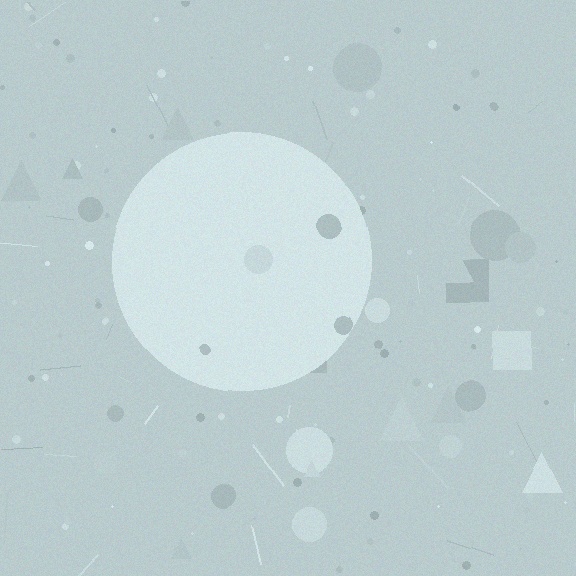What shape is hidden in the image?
A circle is hidden in the image.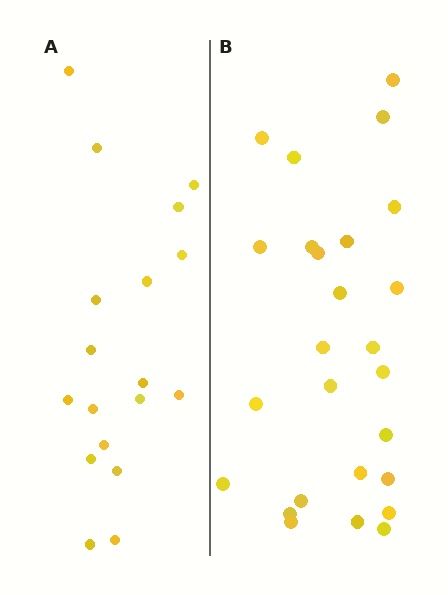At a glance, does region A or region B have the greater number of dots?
Region B (the right region) has more dots.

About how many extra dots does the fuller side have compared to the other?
Region B has roughly 8 or so more dots than region A.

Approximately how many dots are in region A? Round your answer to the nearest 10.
About 20 dots. (The exact count is 18, which rounds to 20.)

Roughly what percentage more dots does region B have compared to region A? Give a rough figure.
About 45% more.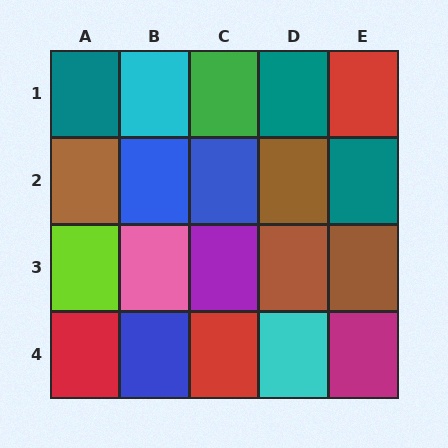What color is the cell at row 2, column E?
Teal.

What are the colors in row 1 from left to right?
Teal, cyan, green, teal, red.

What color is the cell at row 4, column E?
Magenta.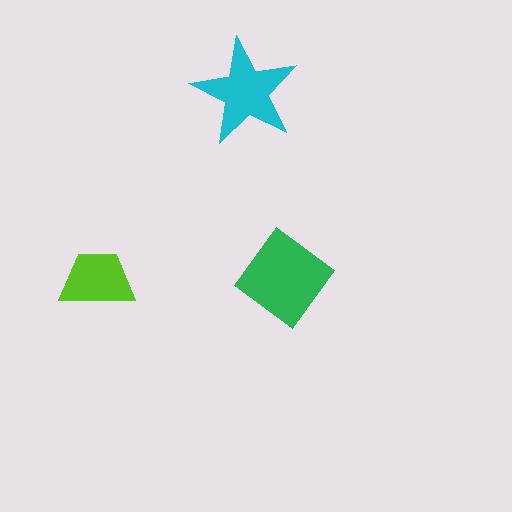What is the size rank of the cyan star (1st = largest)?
2nd.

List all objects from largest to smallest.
The green diamond, the cyan star, the lime trapezoid.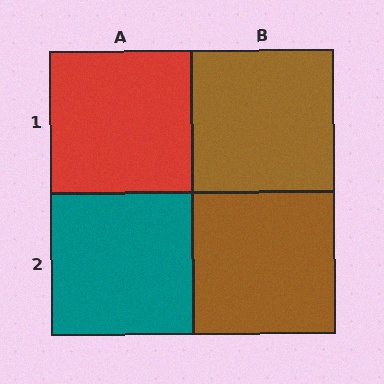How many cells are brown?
2 cells are brown.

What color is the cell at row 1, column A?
Red.